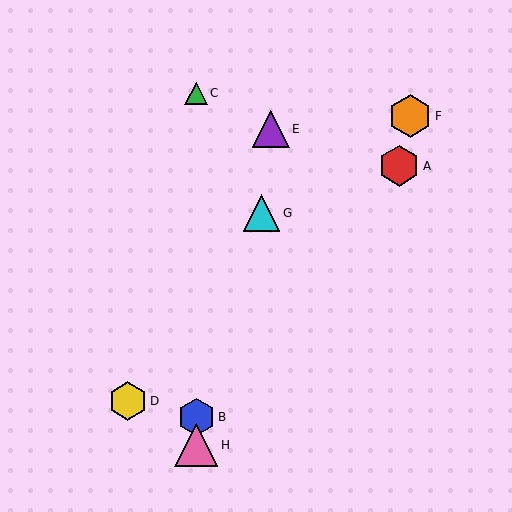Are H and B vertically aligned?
Yes, both are at x≈196.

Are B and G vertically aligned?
No, B is at x≈196 and G is at x≈262.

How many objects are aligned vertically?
3 objects (B, C, H) are aligned vertically.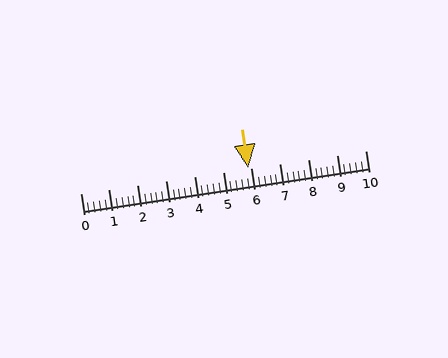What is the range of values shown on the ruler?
The ruler shows values from 0 to 10.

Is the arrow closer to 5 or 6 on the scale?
The arrow is closer to 6.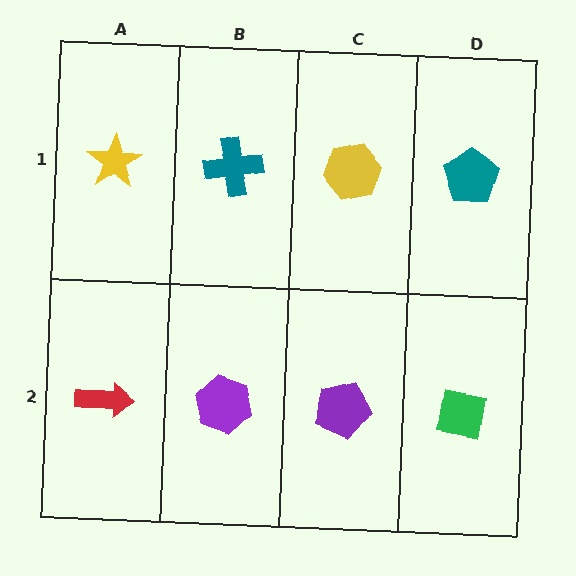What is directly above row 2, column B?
A teal cross.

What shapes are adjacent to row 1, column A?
A red arrow (row 2, column A), a teal cross (row 1, column B).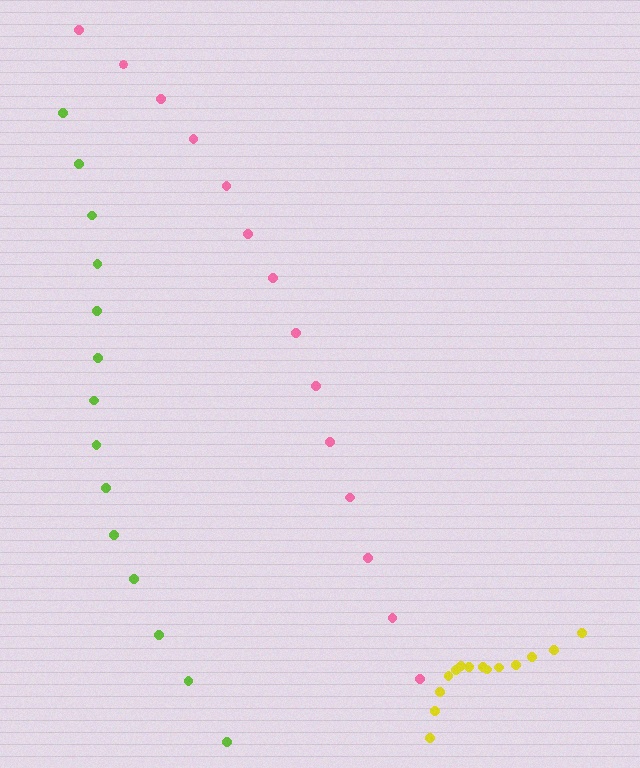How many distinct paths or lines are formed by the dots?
There are 3 distinct paths.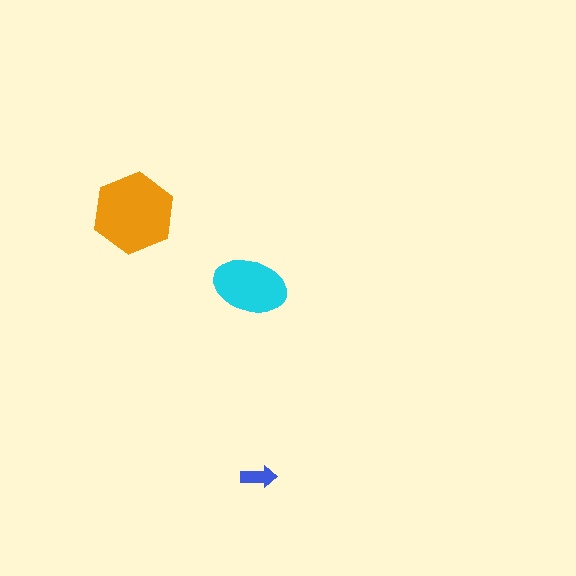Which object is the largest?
The orange hexagon.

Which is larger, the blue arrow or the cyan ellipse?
The cyan ellipse.